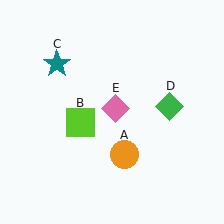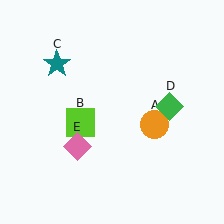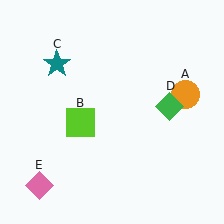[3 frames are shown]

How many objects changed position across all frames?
2 objects changed position: orange circle (object A), pink diamond (object E).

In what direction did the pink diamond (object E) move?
The pink diamond (object E) moved down and to the left.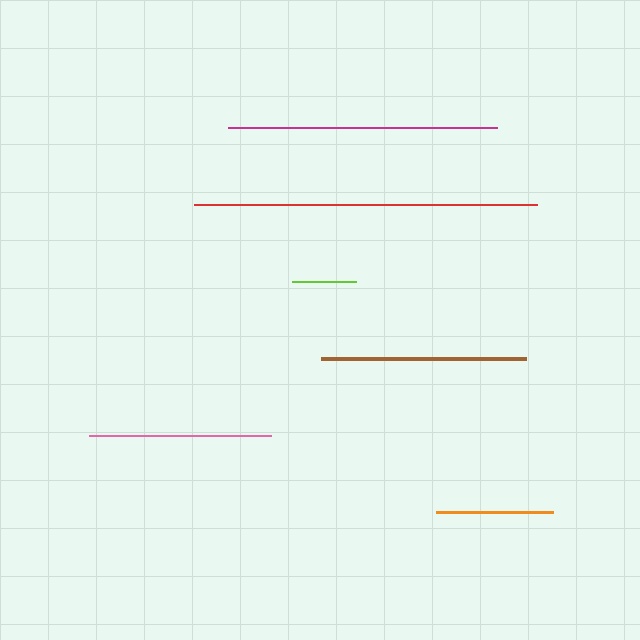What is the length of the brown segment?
The brown segment is approximately 205 pixels long.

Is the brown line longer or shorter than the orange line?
The brown line is longer than the orange line.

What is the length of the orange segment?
The orange segment is approximately 117 pixels long.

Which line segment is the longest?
The red line is the longest at approximately 342 pixels.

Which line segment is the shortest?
The lime line is the shortest at approximately 64 pixels.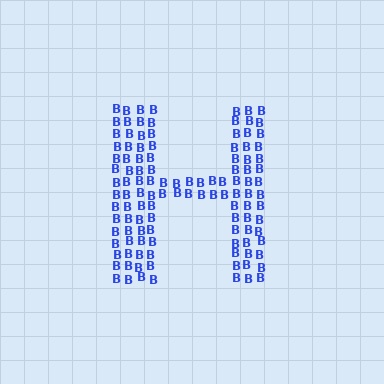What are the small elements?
The small elements are letter B's.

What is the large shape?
The large shape is the letter H.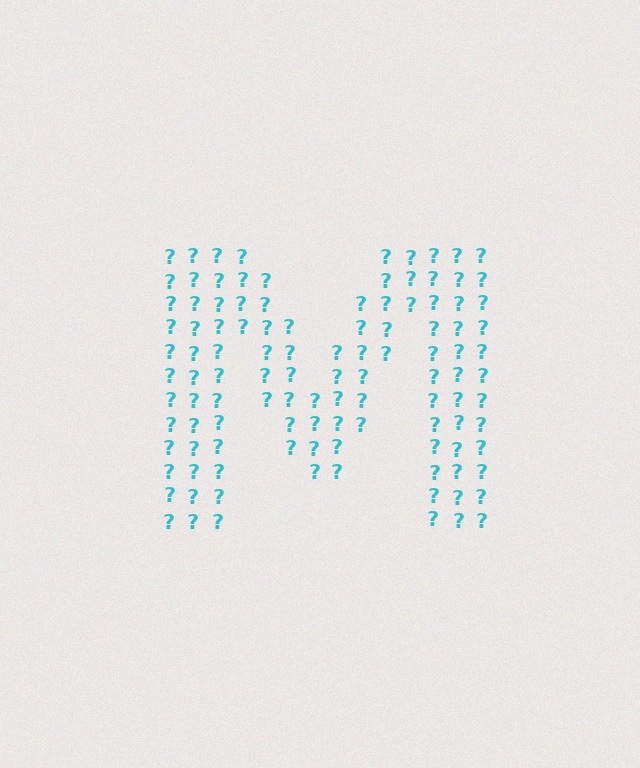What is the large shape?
The large shape is the letter M.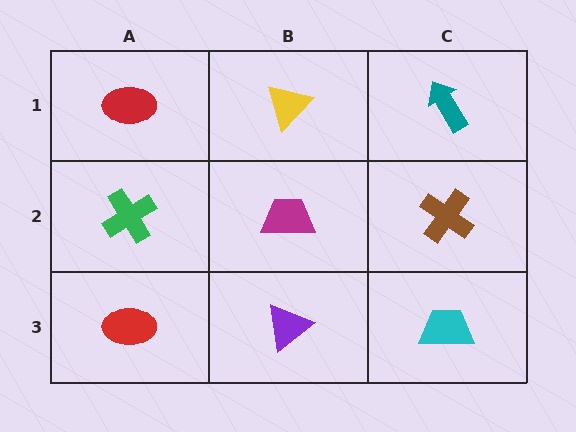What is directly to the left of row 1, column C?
A yellow triangle.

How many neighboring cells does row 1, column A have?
2.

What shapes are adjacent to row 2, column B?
A yellow triangle (row 1, column B), a purple triangle (row 3, column B), a green cross (row 2, column A), a brown cross (row 2, column C).